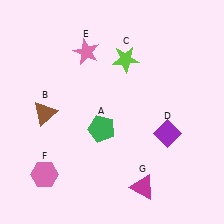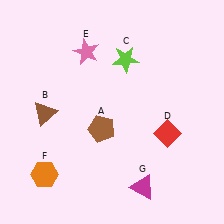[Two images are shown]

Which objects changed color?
A changed from green to brown. D changed from purple to red. F changed from pink to orange.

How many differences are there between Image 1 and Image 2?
There are 3 differences between the two images.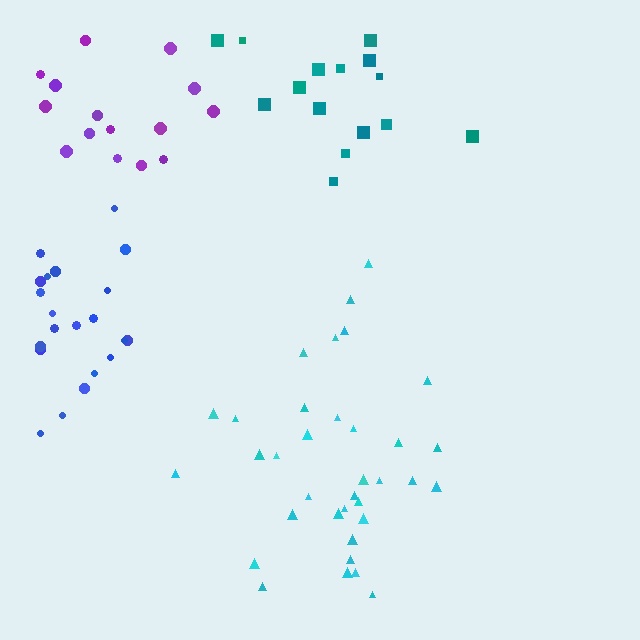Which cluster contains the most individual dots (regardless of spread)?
Cyan (35).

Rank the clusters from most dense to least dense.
purple, blue, cyan, teal.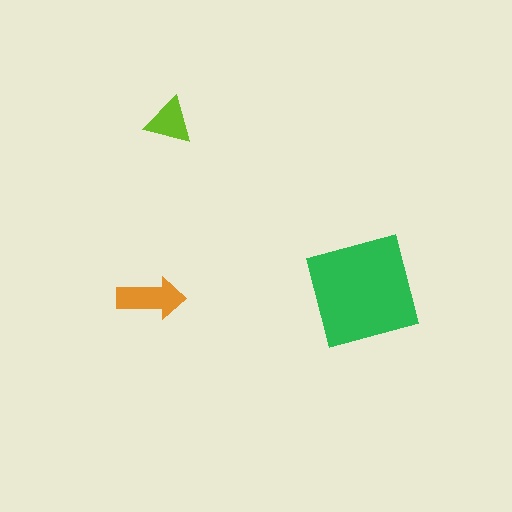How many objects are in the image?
There are 3 objects in the image.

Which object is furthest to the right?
The green square is rightmost.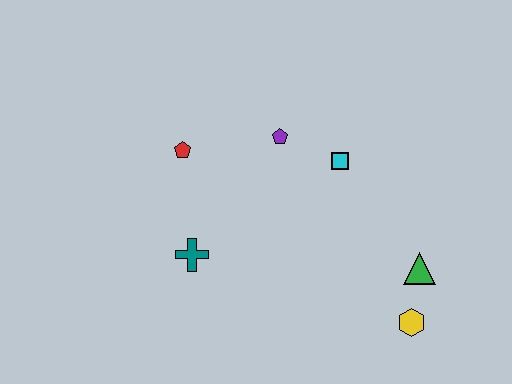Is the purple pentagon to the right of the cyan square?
No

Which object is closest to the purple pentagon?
The cyan square is closest to the purple pentagon.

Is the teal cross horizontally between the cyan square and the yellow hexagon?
No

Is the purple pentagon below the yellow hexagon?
No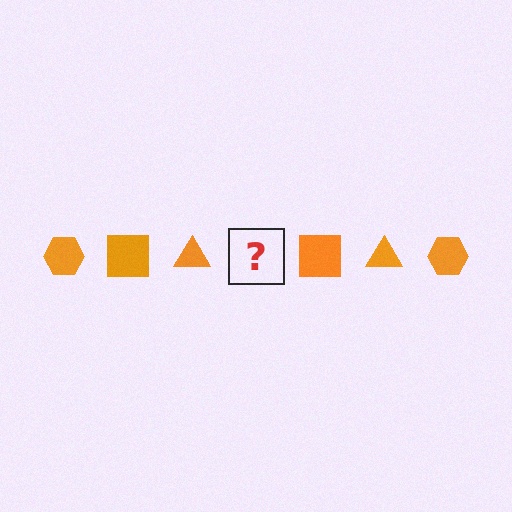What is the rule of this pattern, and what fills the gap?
The rule is that the pattern cycles through hexagon, square, triangle shapes in orange. The gap should be filled with an orange hexagon.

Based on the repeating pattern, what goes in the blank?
The blank should be an orange hexagon.